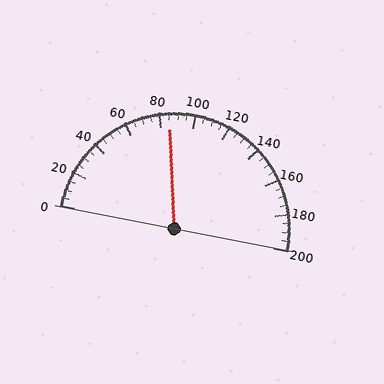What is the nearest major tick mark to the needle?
The nearest major tick mark is 80.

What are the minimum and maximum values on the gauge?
The gauge ranges from 0 to 200.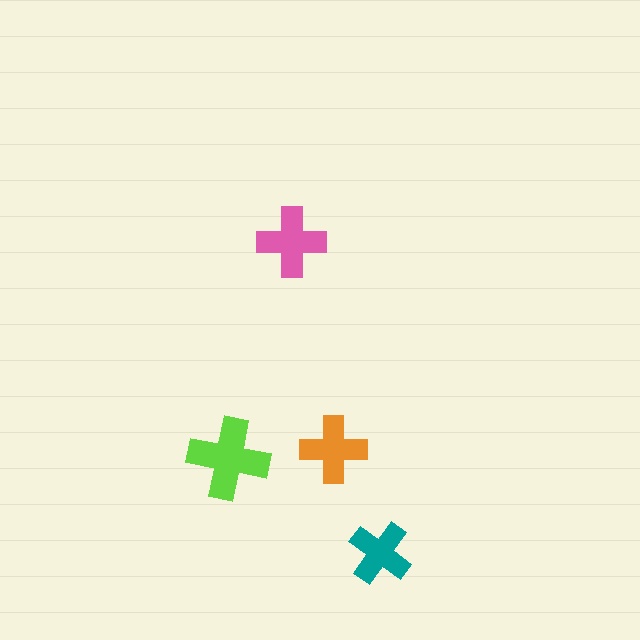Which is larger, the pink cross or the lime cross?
The lime one.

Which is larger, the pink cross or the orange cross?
The pink one.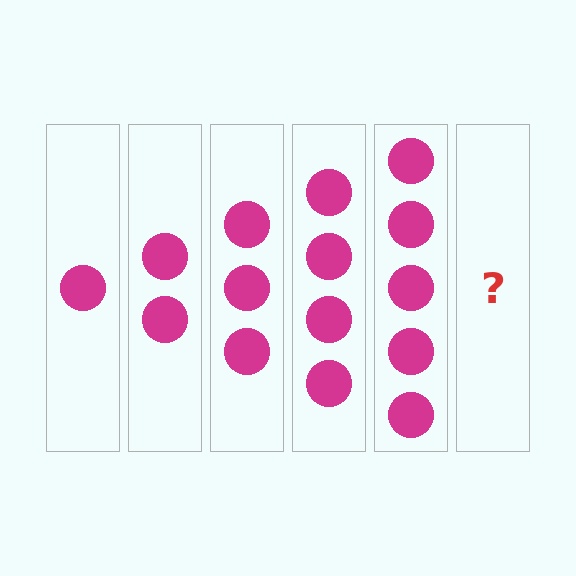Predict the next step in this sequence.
The next step is 6 circles.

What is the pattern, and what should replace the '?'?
The pattern is that each step adds one more circle. The '?' should be 6 circles.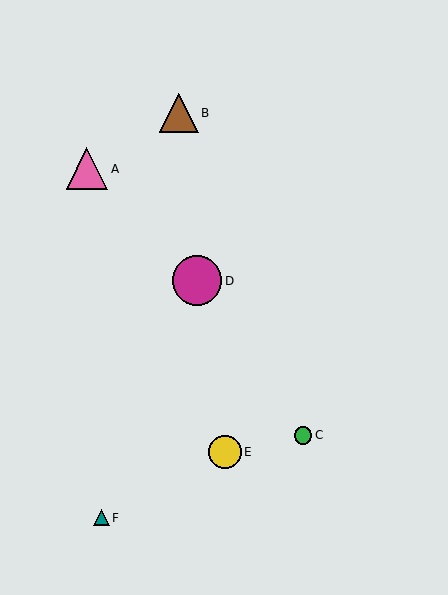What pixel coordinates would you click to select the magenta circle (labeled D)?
Click at (197, 281) to select the magenta circle D.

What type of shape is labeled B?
Shape B is a brown triangle.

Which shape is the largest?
The magenta circle (labeled D) is the largest.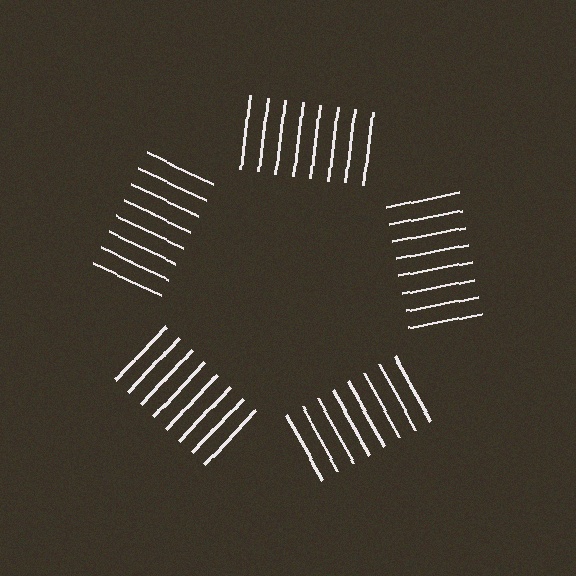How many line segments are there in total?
40 — 8 along each of the 5 edges.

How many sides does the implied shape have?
5 sides — the line-ends trace a pentagon.